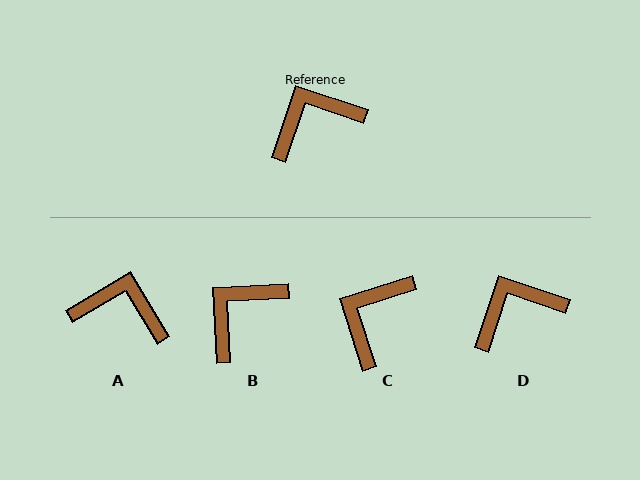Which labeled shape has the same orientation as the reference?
D.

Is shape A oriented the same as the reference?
No, it is off by about 41 degrees.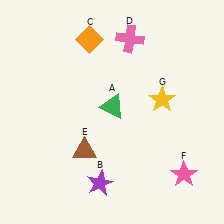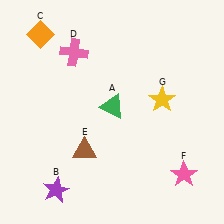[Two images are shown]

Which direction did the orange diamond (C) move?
The orange diamond (C) moved left.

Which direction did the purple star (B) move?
The purple star (B) moved left.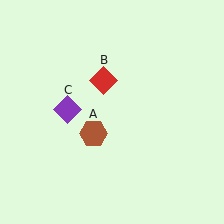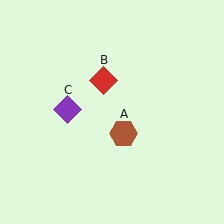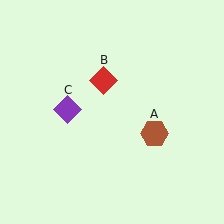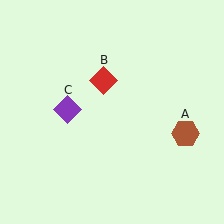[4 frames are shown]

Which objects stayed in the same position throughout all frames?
Red diamond (object B) and purple diamond (object C) remained stationary.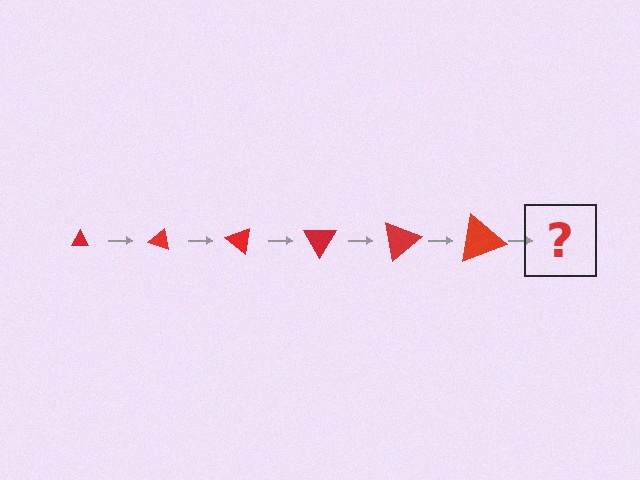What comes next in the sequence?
The next element should be a triangle, larger than the previous one and rotated 120 degrees from the start.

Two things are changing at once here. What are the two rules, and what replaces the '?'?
The two rules are that the triangle grows larger each step and it rotates 20 degrees each step. The '?' should be a triangle, larger than the previous one and rotated 120 degrees from the start.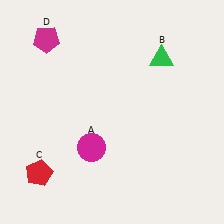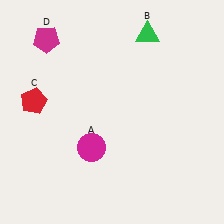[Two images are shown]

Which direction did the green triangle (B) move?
The green triangle (B) moved up.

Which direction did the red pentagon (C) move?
The red pentagon (C) moved up.